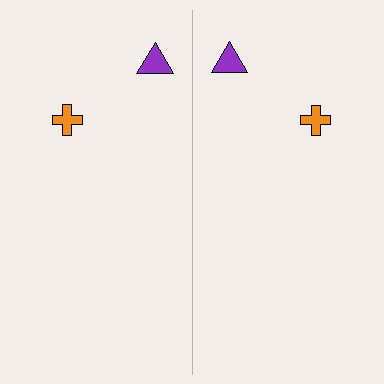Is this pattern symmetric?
Yes, this pattern has bilateral (reflection) symmetry.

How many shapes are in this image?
There are 4 shapes in this image.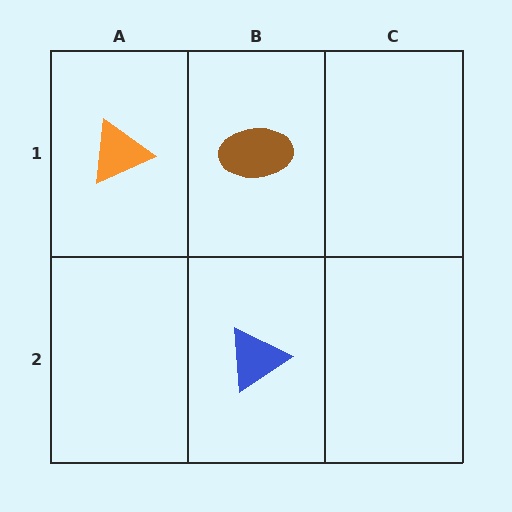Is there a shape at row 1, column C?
No, that cell is empty.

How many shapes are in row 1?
2 shapes.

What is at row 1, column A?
An orange triangle.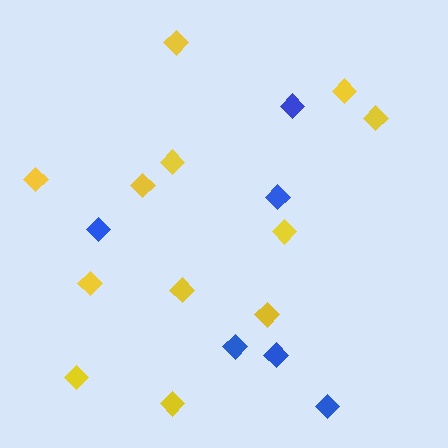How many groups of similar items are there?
There are 2 groups: one group of blue diamonds (6) and one group of yellow diamonds (12).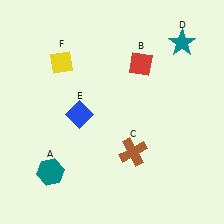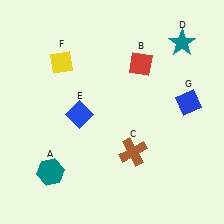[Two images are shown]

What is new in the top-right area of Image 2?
A blue diamond (G) was added in the top-right area of Image 2.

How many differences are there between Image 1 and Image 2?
There is 1 difference between the two images.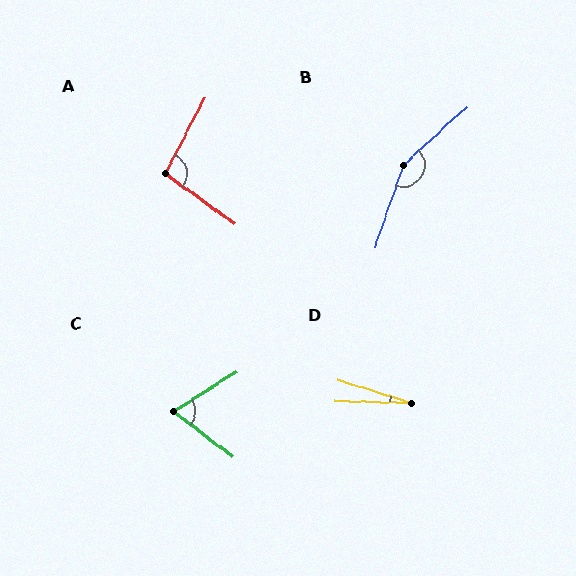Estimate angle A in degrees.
Approximately 98 degrees.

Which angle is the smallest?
D, at approximately 17 degrees.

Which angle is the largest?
B, at approximately 152 degrees.